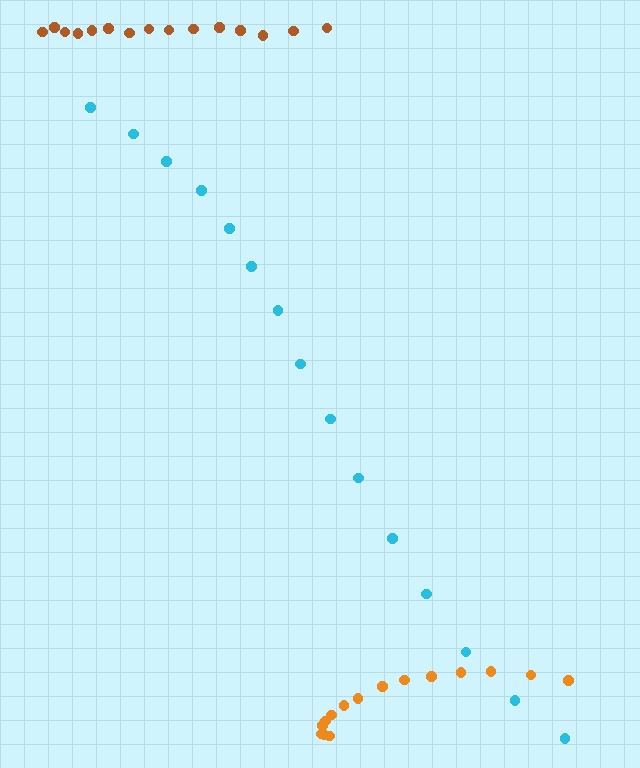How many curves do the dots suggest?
There are 3 distinct paths.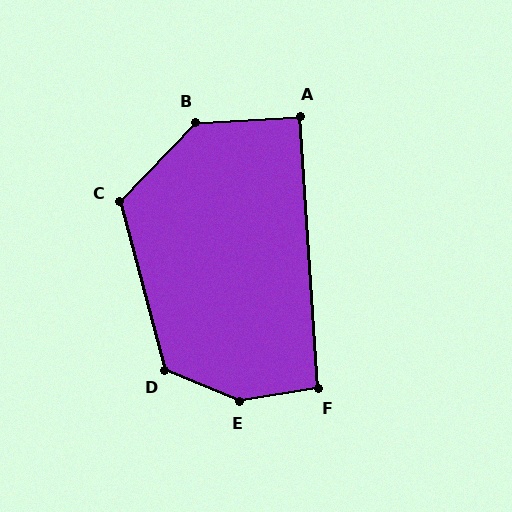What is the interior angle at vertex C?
Approximately 121 degrees (obtuse).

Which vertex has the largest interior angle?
E, at approximately 148 degrees.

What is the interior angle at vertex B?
Approximately 137 degrees (obtuse).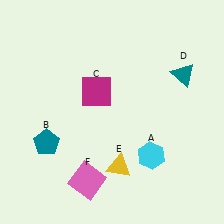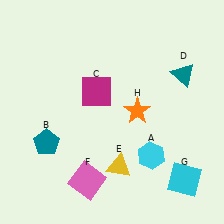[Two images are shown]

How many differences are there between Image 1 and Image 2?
There are 2 differences between the two images.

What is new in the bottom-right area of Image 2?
A cyan square (G) was added in the bottom-right area of Image 2.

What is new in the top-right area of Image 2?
An orange star (H) was added in the top-right area of Image 2.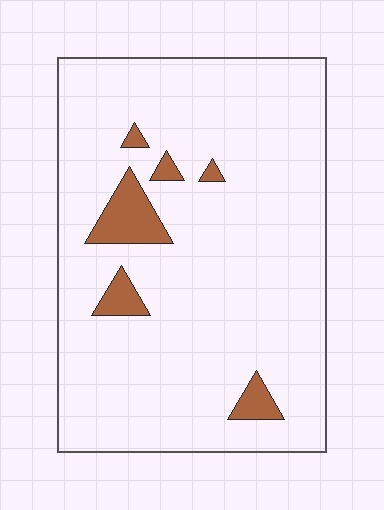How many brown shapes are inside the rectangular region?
6.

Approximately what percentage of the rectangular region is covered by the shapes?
Approximately 5%.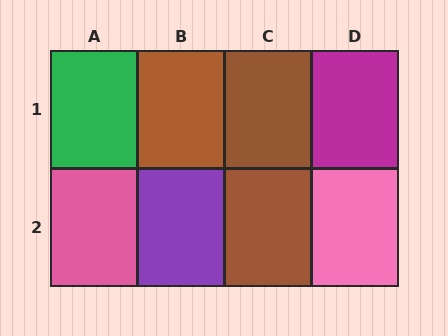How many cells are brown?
3 cells are brown.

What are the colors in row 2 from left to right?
Pink, purple, brown, pink.